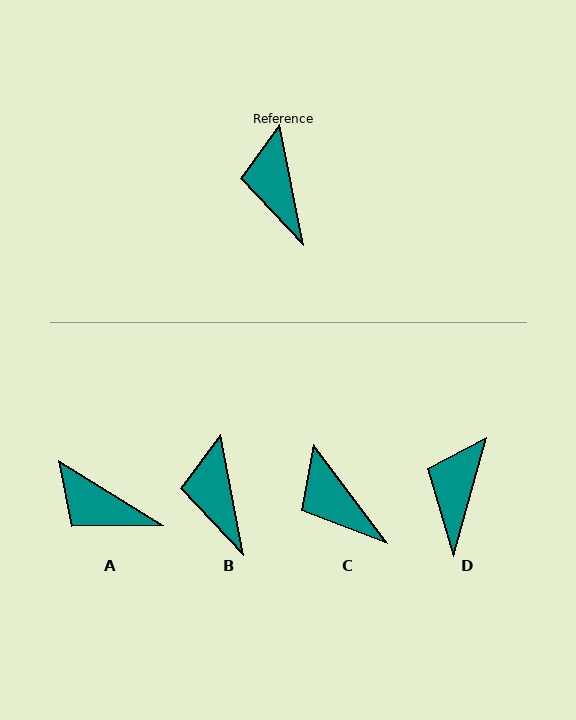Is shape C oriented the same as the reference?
No, it is off by about 26 degrees.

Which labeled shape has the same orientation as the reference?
B.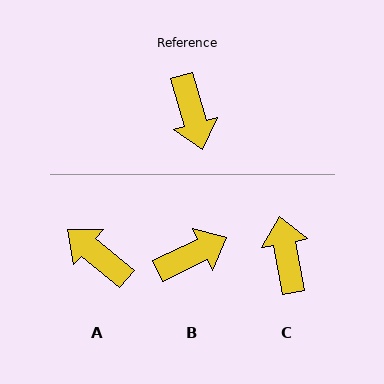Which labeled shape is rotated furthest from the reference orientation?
C, about 174 degrees away.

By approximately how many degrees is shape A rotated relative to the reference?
Approximately 146 degrees clockwise.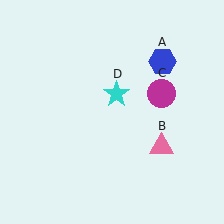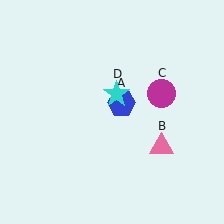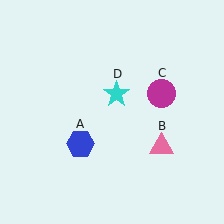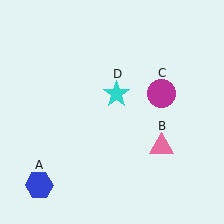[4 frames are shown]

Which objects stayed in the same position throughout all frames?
Pink triangle (object B) and magenta circle (object C) and cyan star (object D) remained stationary.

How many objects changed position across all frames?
1 object changed position: blue hexagon (object A).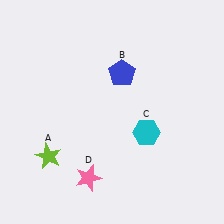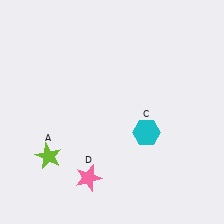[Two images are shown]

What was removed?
The blue pentagon (B) was removed in Image 2.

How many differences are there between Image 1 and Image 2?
There is 1 difference between the two images.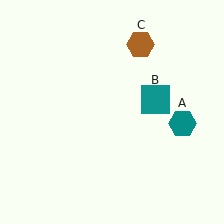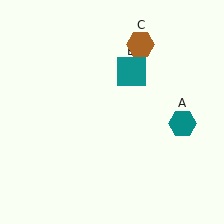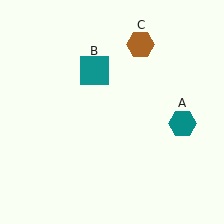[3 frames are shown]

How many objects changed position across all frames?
1 object changed position: teal square (object B).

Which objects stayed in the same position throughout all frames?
Teal hexagon (object A) and brown hexagon (object C) remained stationary.